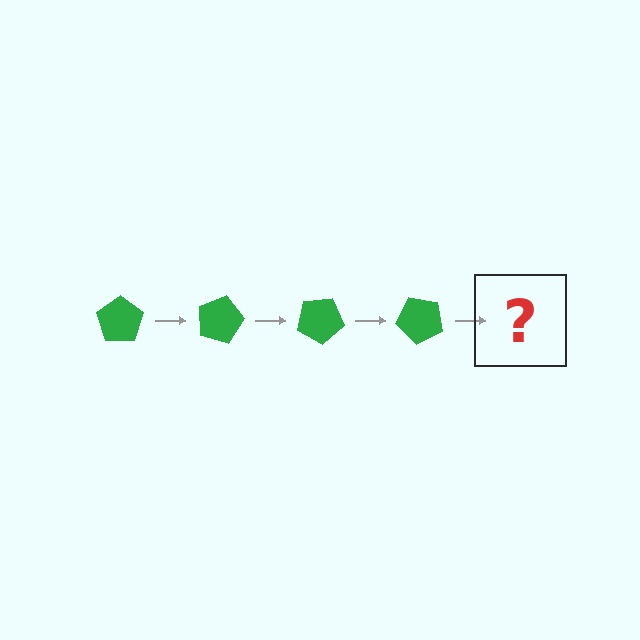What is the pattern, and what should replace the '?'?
The pattern is that the pentagon rotates 15 degrees each step. The '?' should be a green pentagon rotated 60 degrees.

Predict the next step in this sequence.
The next step is a green pentagon rotated 60 degrees.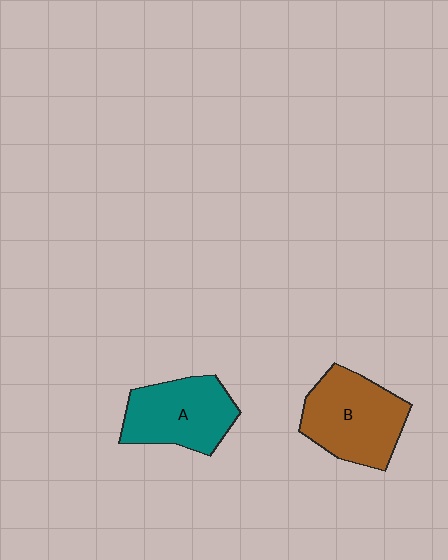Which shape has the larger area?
Shape B (brown).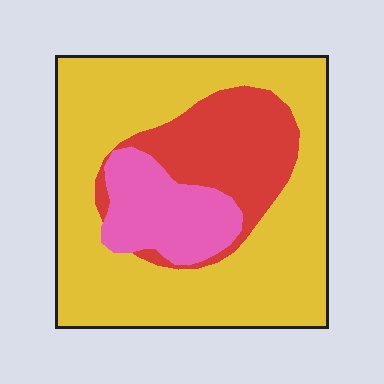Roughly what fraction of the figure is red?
Red takes up less than a quarter of the figure.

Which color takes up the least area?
Pink, at roughly 15%.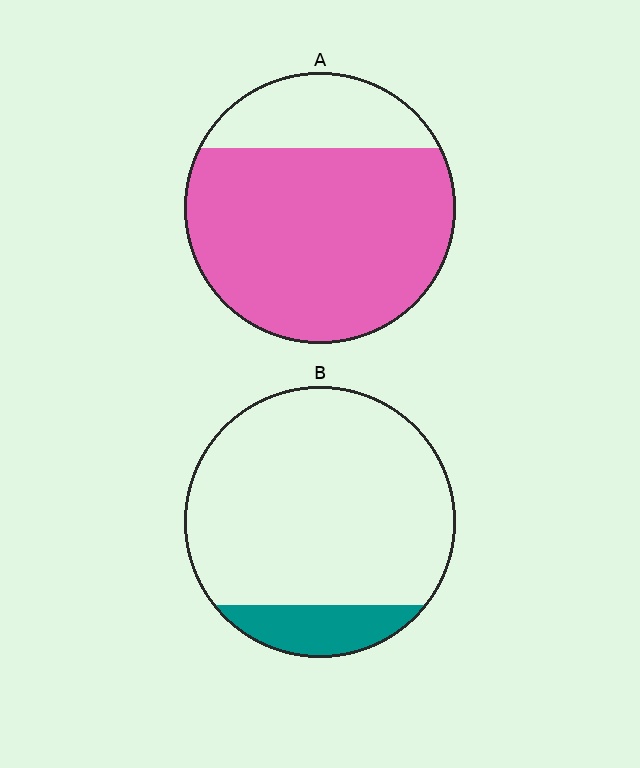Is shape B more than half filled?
No.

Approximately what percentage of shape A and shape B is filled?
A is approximately 75% and B is approximately 15%.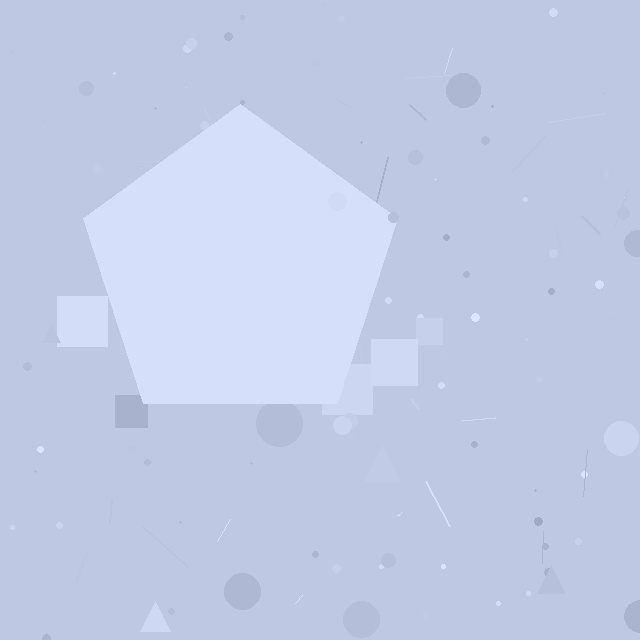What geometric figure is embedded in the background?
A pentagon is embedded in the background.